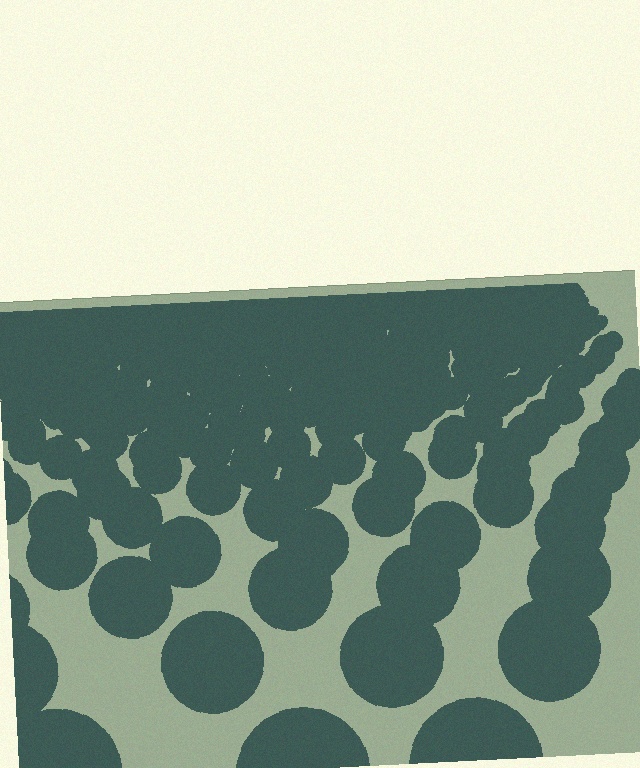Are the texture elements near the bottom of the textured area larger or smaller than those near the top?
Larger. Near the bottom, elements are closer to the viewer and appear at a bigger on-screen size.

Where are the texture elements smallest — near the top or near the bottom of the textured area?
Near the top.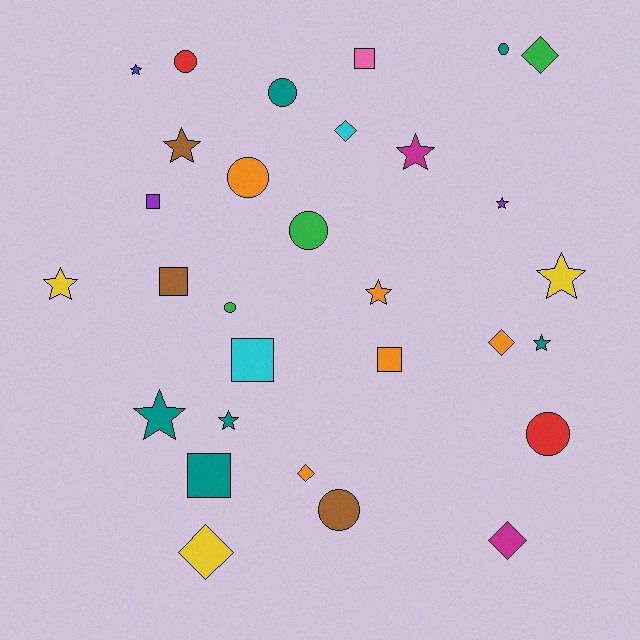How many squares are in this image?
There are 6 squares.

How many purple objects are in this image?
There are 2 purple objects.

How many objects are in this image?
There are 30 objects.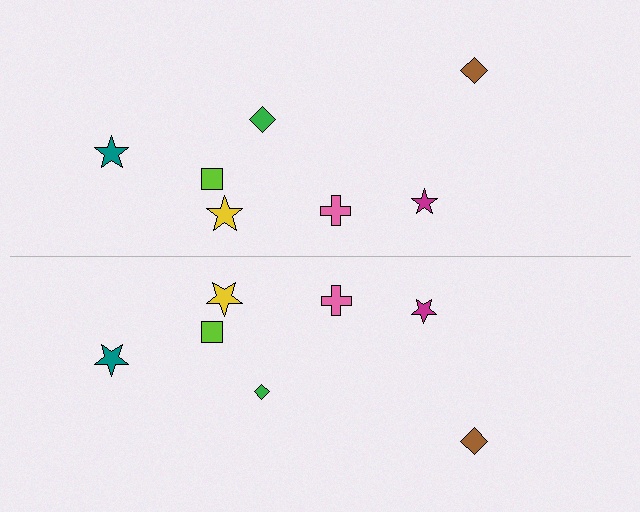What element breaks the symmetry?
The green diamond on the bottom side has a different size than its mirror counterpart.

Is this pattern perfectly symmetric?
No, the pattern is not perfectly symmetric. The green diamond on the bottom side has a different size than its mirror counterpart.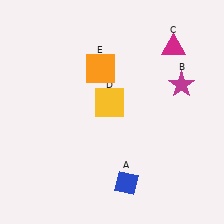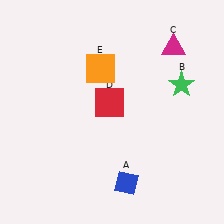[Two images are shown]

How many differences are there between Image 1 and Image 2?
There are 2 differences between the two images.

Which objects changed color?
B changed from magenta to green. D changed from yellow to red.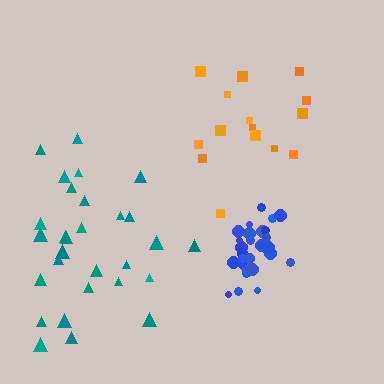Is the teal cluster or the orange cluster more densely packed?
Teal.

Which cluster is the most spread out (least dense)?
Orange.